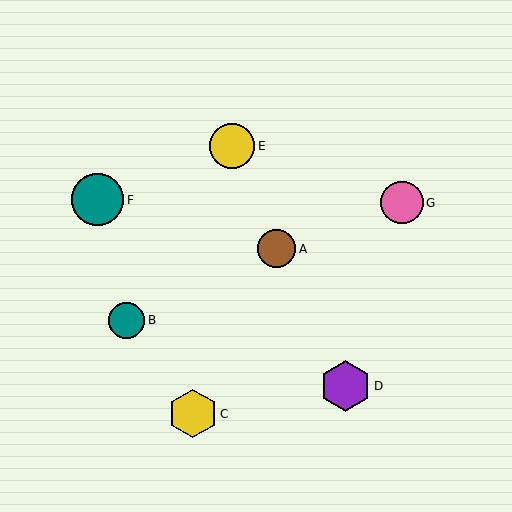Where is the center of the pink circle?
The center of the pink circle is at (402, 203).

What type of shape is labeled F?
Shape F is a teal circle.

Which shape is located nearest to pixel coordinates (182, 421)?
The yellow hexagon (labeled C) at (193, 414) is nearest to that location.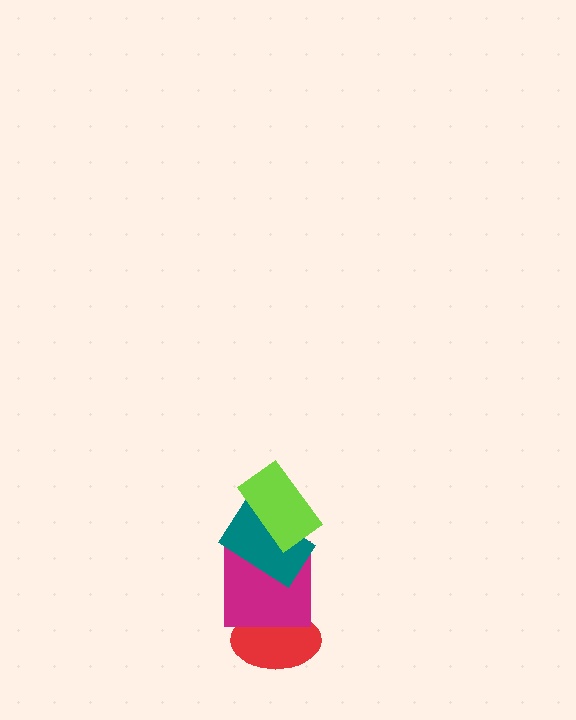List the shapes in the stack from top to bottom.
From top to bottom: the lime rectangle, the teal rectangle, the magenta square, the red ellipse.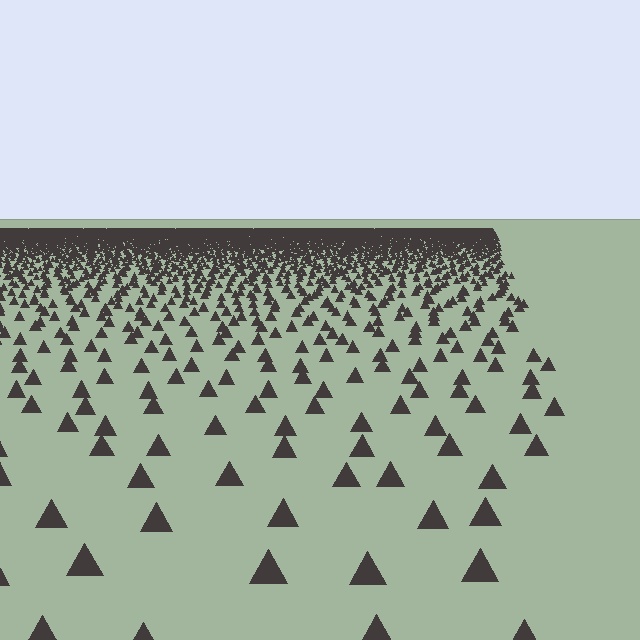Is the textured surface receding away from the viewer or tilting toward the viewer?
The surface is receding away from the viewer. Texture elements get smaller and denser toward the top.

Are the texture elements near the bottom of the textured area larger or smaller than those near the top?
Larger. Near the bottom, elements are closer to the viewer and appear at a bigger on-screen size.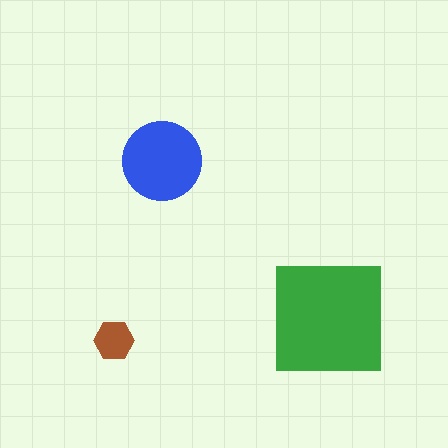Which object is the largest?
The green square.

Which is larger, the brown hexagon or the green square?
The green square.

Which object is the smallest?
The brown hexagon.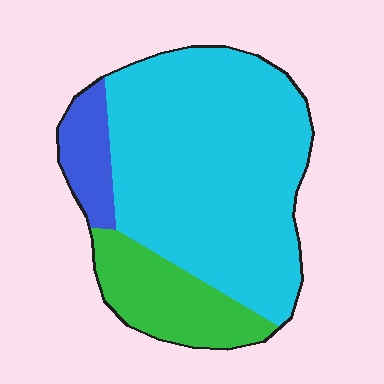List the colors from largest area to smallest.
From largest to smallest: cyan, green, blue.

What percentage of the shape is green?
Green takes up about one fifth (1/5) of the shape.